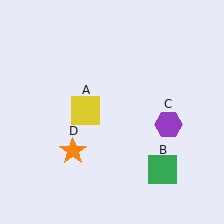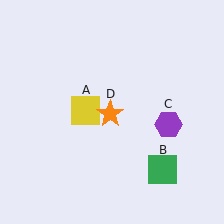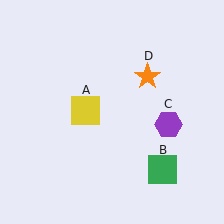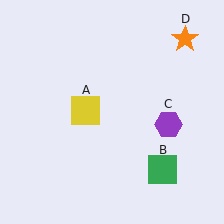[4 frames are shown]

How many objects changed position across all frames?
1 object changed position: orange star (object D).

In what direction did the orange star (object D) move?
The orange star (object D) moved up and to the right.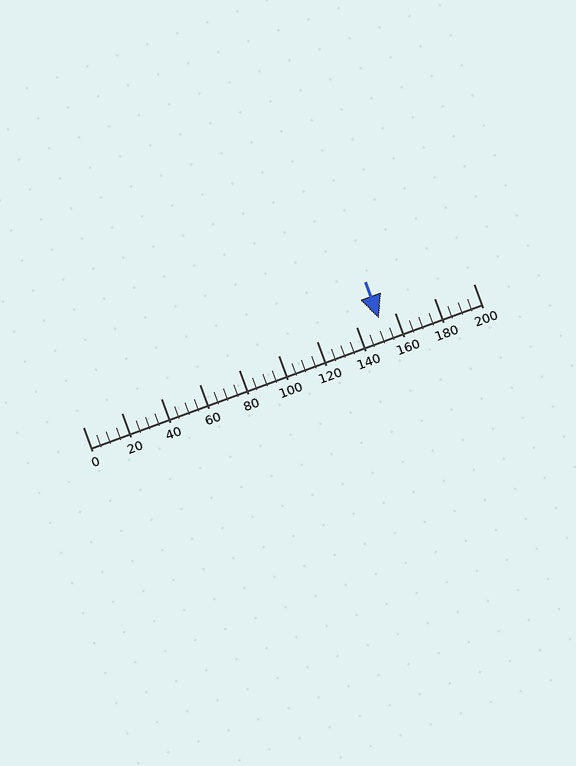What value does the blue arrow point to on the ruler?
The blue arrow points to approximately 152.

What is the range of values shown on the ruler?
The ruler shows values from 0 to 200.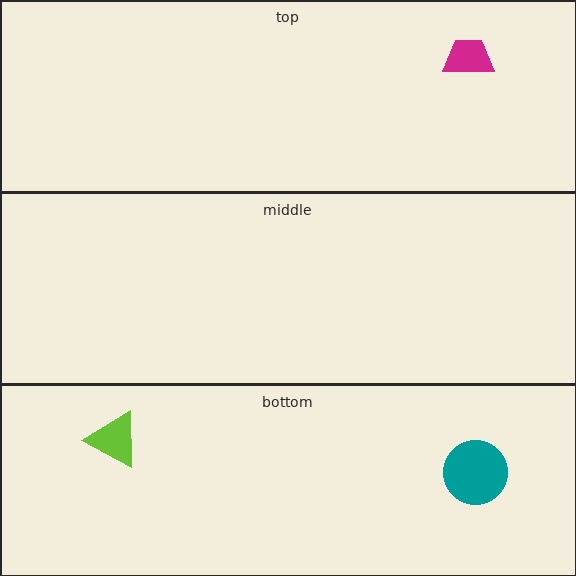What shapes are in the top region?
The magenta trapezoid.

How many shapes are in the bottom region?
2.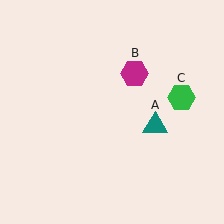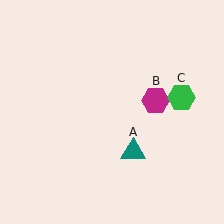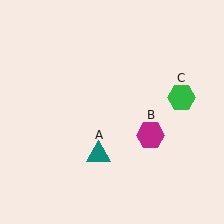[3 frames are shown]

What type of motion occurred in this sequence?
The teal triangle (object A), magenta hexagon (object B) rotated clockwise around the center of the scene.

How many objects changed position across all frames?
2 objects changed position: teal triangle (object A), magenta hexagon (object B).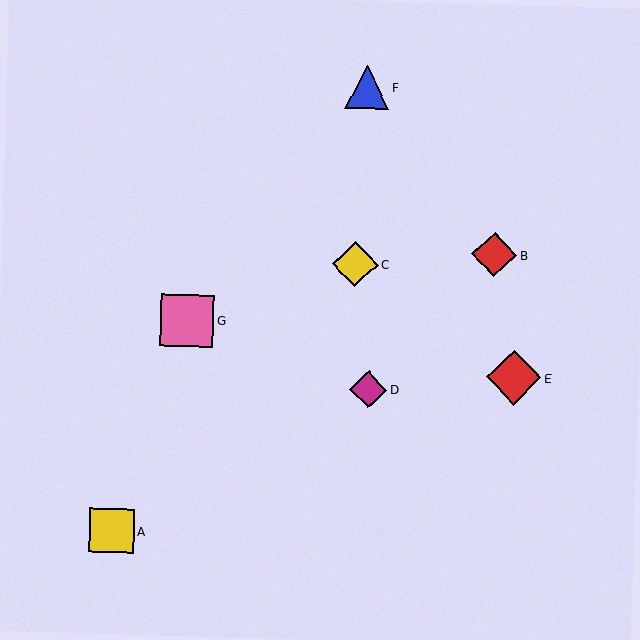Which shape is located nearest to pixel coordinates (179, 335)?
The pink square (labeled G) at (187, 320) is nearest to that location.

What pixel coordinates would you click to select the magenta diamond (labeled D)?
Click at (368, 390) to select the magenta diamond D.